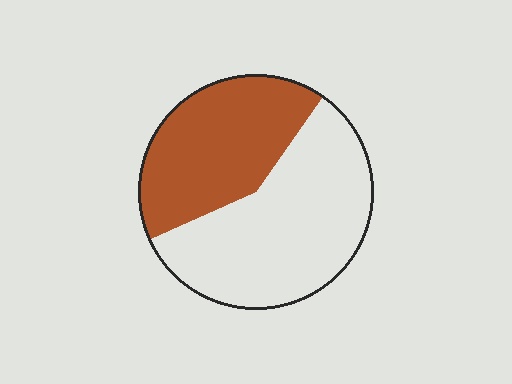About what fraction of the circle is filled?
About two fifths (2/5).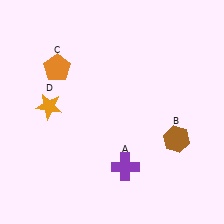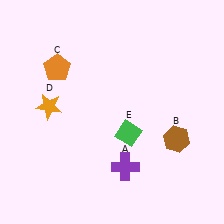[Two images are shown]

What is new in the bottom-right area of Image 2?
A green diamond (E) was added in the bottom-right area of Image 2.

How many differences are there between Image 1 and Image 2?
There is 1 difference between the two images.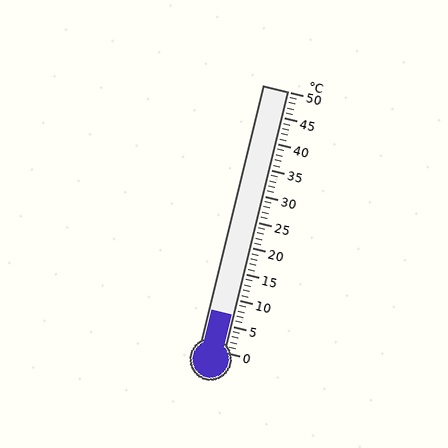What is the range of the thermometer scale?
The thermometer scale ranges from 0°C to 50°C.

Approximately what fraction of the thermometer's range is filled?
The thermometer is filled to approximately 15% of its range.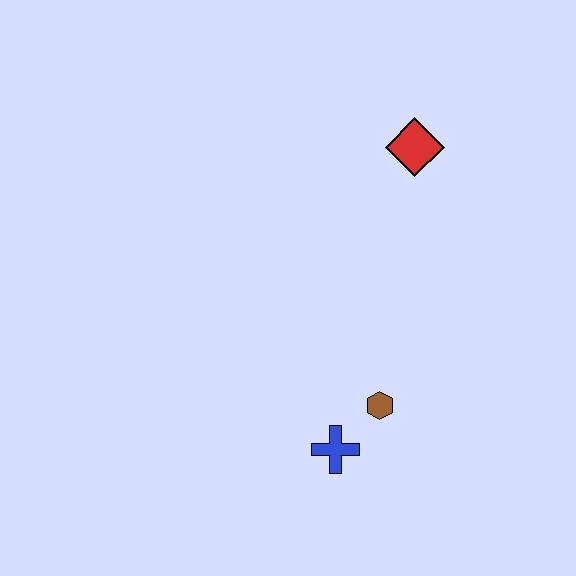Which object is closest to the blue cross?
The brown hexagon is closest to the blue cross.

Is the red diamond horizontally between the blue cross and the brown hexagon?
No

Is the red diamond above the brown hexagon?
Yes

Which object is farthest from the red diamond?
The blue cross is farthest from the red diamond.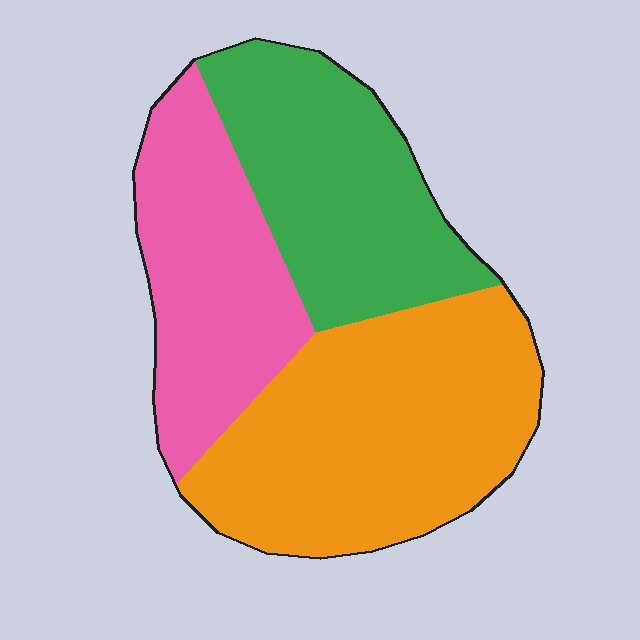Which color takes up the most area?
Orange, at roughly 40%.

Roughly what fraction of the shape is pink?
Pink takes up about one quarter (1/4) of the shape.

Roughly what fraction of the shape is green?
Green takes up about one third (1/3) of the shape.